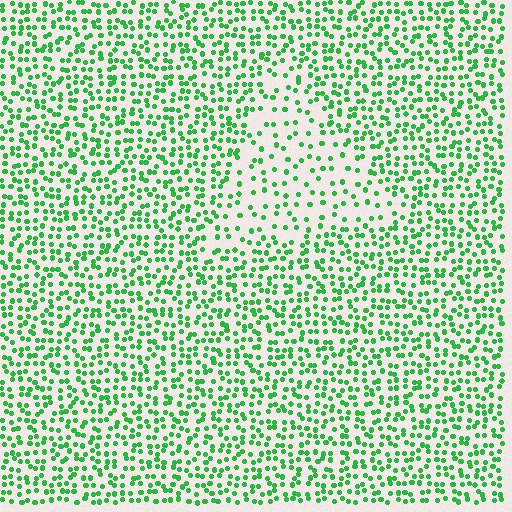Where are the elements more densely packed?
The elements are more densely packed outside the triangle boundary.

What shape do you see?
I see a triangle.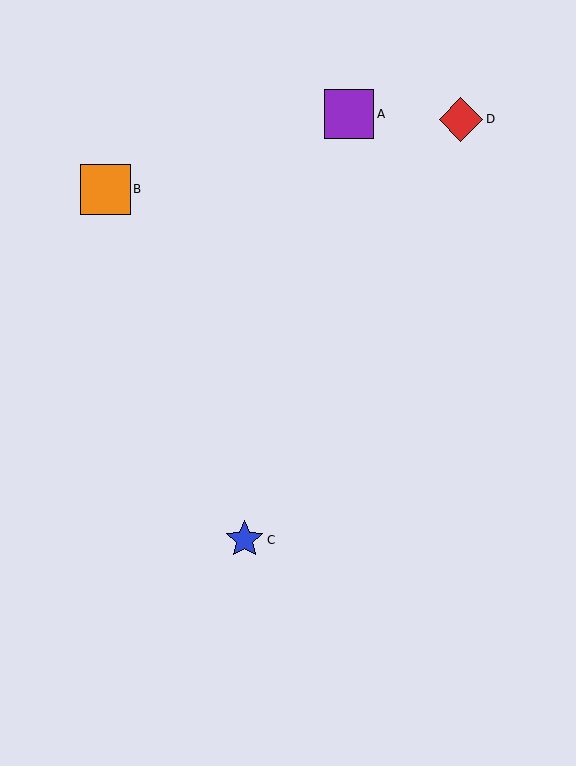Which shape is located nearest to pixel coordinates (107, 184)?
The orange square (labeled B) at (106, 189) is nearest to that location.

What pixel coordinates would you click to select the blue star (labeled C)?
Click at (245, 540) to select the blue star C.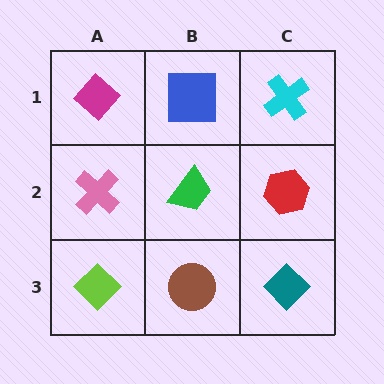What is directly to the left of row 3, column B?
A lime diamond.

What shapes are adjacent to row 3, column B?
A green trapezoid (row 2, column B), a lime diamond (row 3, column A), a teal diamond (row 3, column C).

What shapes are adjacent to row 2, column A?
A magenta diamond (row 1, column A), a lime diamond (row 3, column A), a green trapezoid (row 2, column B).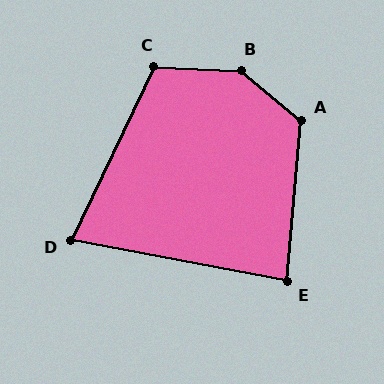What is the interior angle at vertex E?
Approximately 84 degrees (acute).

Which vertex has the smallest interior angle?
D, at approximately 75 degrees.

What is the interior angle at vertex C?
Approximately 113 degrees (obtuse).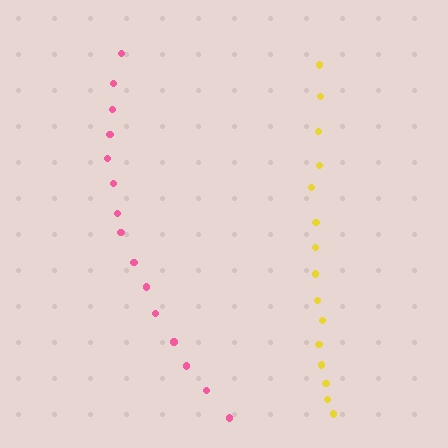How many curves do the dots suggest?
There are 2 distinct paths.